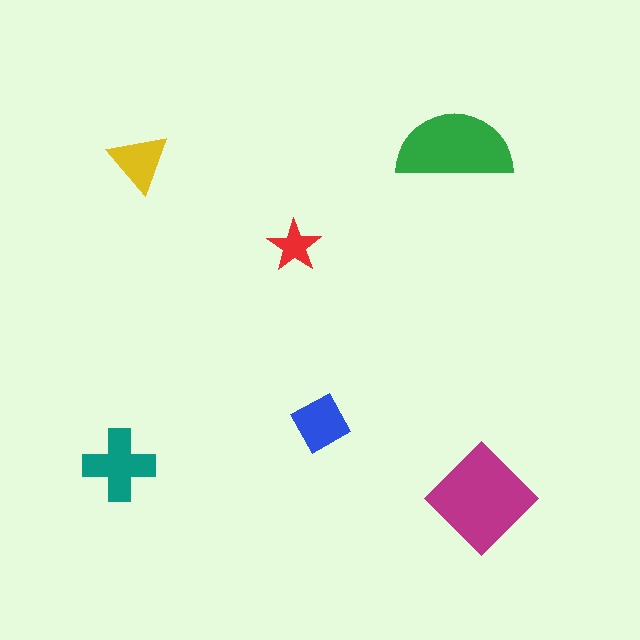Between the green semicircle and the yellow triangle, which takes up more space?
The green semicircle.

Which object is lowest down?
The magenta diamond is bottommost.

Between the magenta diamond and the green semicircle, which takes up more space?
The magenta diamond.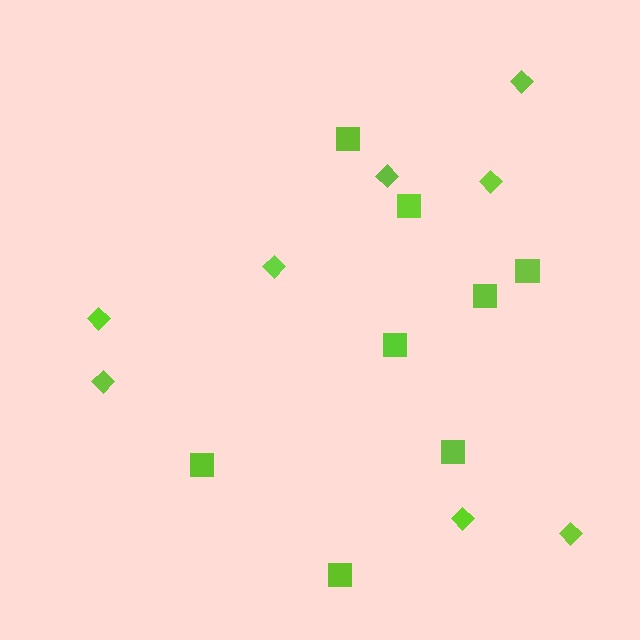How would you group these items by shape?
There are 2 groups: one group of squares (8) and one group of diamonds (8).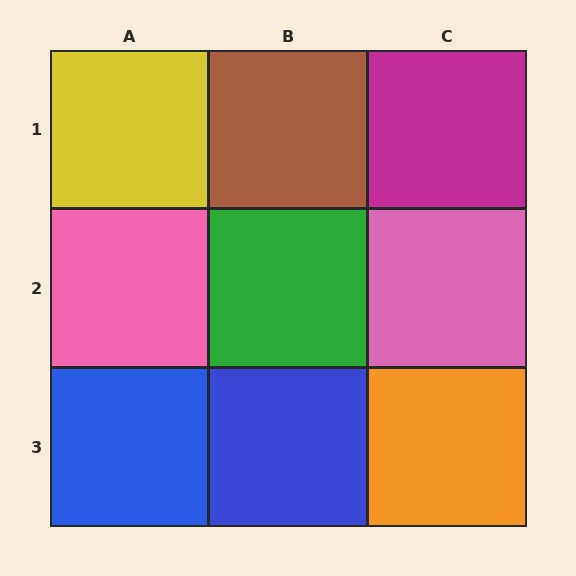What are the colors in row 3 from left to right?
Blue, blue, orange.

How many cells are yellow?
1 cell is yellow.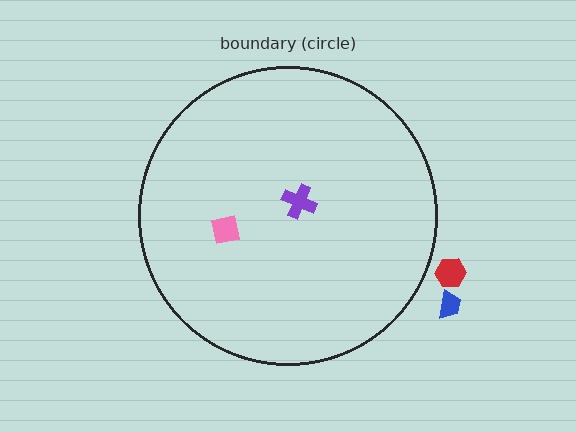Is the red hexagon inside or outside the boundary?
Outside.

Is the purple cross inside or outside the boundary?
Inside.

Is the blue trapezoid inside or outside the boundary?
Outside.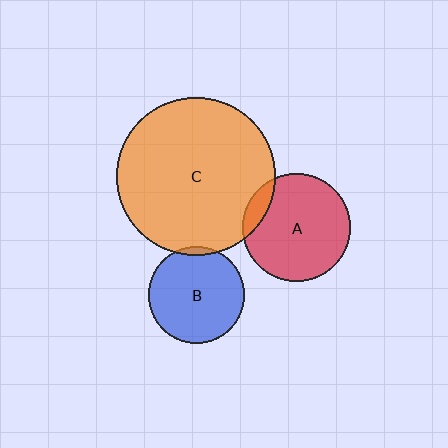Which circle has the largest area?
Circle C (orange).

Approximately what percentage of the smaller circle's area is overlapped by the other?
Approximately 5%.